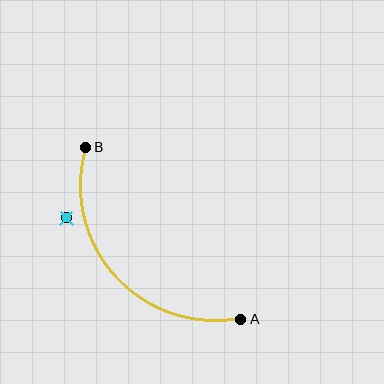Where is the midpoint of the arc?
The arc midpoint is the point on the curve farthest from the straight line joining A and B. It sits below and to the left of that line.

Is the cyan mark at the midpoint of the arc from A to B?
No — the cyan mark does not lie on the arc at all. It sits slightly outside the curve.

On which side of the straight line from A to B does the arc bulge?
The arc bulges below and to the left of the straight line connecting A and B.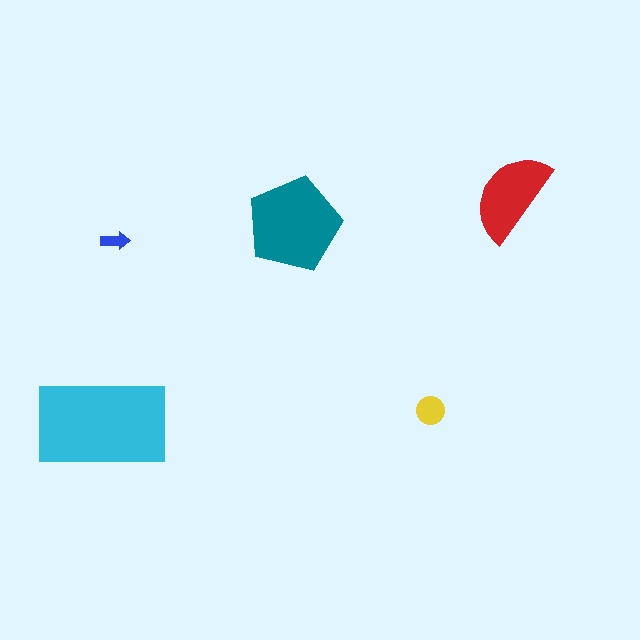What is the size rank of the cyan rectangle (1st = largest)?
1st.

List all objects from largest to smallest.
The cyan rectangle, the teal pentagon, the red semicircle, the yellow circle, the blue arrow.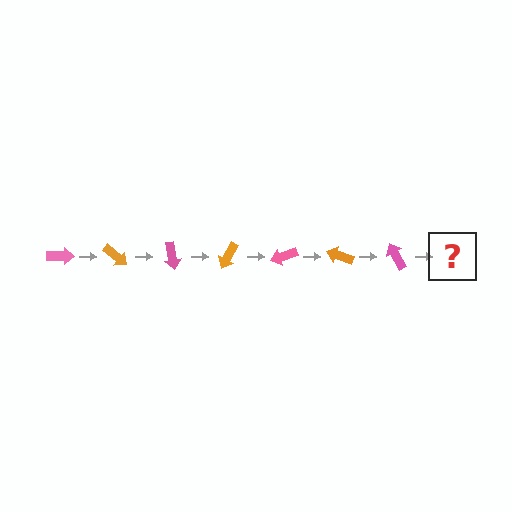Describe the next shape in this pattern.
It should be an orange arrow, rotated 280 degrees from the start.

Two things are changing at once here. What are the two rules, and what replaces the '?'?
The two rules are that it rotates 40 degrees each step and the color cycles through pink and orange. The '?' should be an orange arrow, rotated 280 degrees from the start.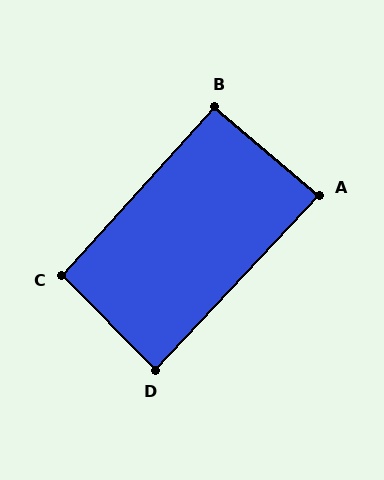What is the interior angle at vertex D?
Approximately 88 degrees (approximately right).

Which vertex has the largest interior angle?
C, at approximately 93 degrees.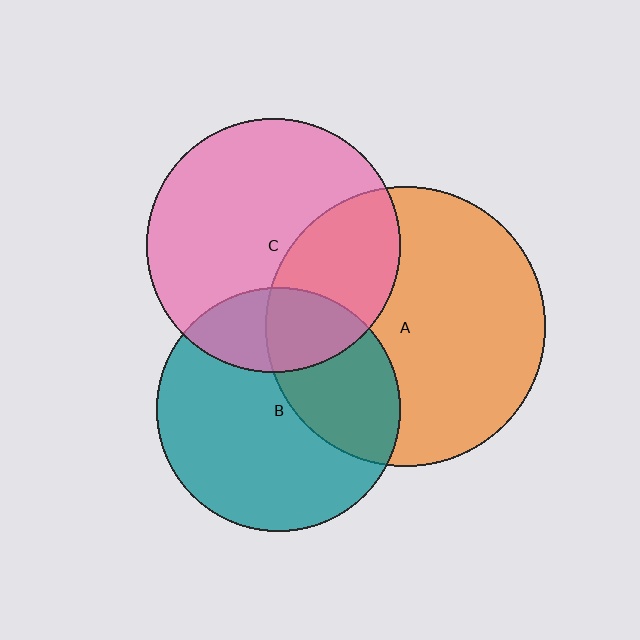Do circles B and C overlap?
Yes.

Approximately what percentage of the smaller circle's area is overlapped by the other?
Approximately 25%.